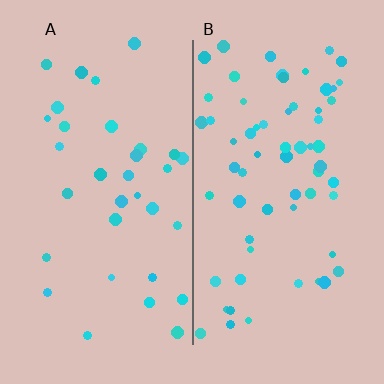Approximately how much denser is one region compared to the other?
Approximately 1.9× — region B over region A.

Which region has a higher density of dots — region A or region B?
B (the right).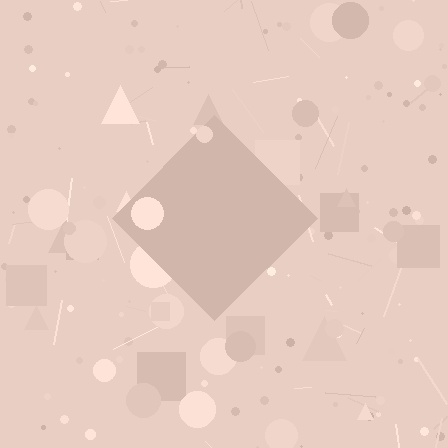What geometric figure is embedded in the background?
A diamond is embedded in the background.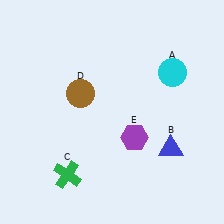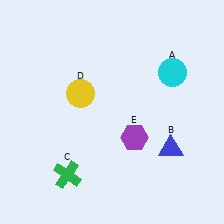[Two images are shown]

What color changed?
The circle (D) changed from brown in Image 1 to yellow in Image 2.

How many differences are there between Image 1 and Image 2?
There is 1 difference between the two images.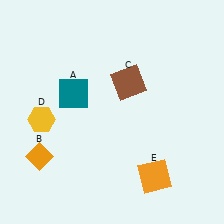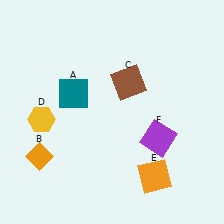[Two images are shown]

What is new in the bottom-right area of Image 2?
A purple square (F) was added in the bottom-right area of Image 2.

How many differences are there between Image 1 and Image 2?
There is 1 difference between the two images.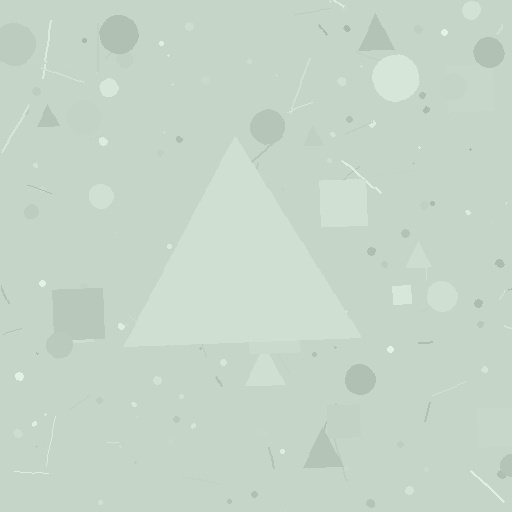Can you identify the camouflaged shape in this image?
The camouflaged shape is a triangle.